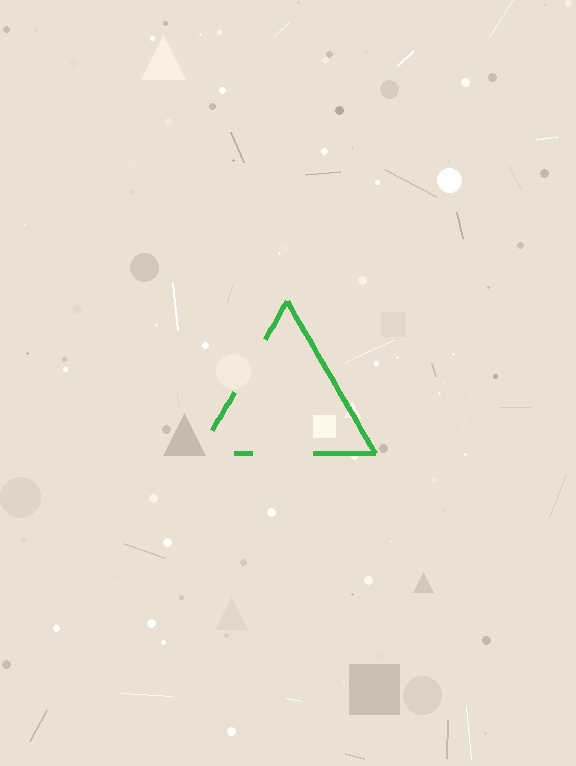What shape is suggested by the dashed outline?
The dashed outline suggests a triangle.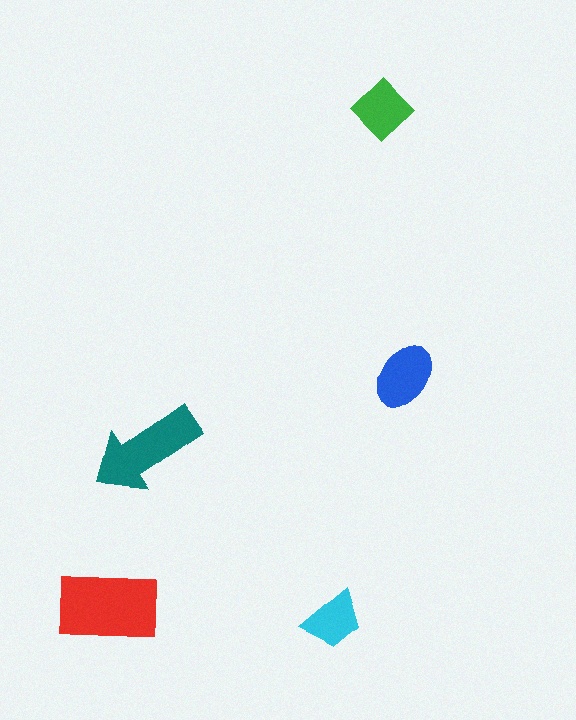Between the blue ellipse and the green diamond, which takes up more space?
The blue ellipse.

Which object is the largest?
The red rectangle.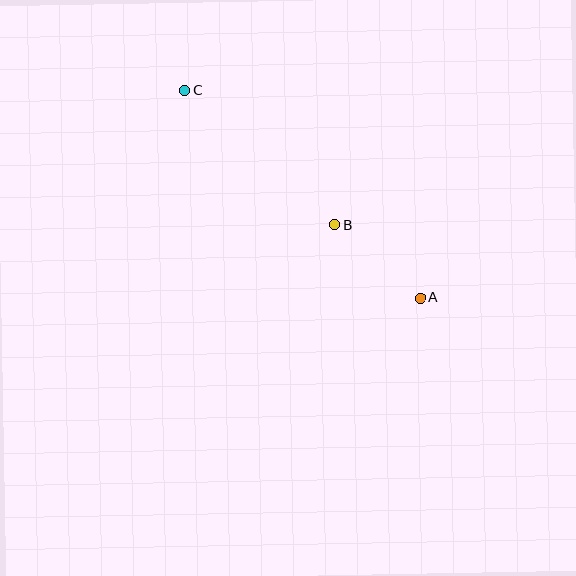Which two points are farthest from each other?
Points A and C are farthest from each other.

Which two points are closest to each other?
Points A and B are closest to each other.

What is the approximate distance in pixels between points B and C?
The distance between B and C is approximately 201 pixels.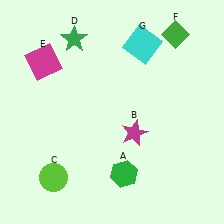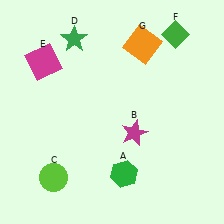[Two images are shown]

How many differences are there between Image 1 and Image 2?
There is 1 difference between the two images.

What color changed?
The square (G) changed from cyan in Image 1 to orange in Image 2.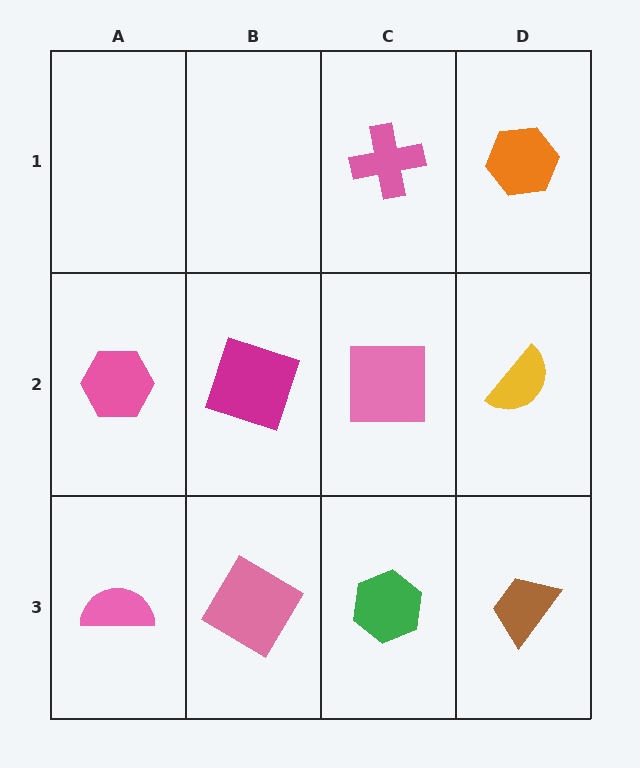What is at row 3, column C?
A green hexagon.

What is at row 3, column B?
A pink diamond.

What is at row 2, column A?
A pink hexagon.